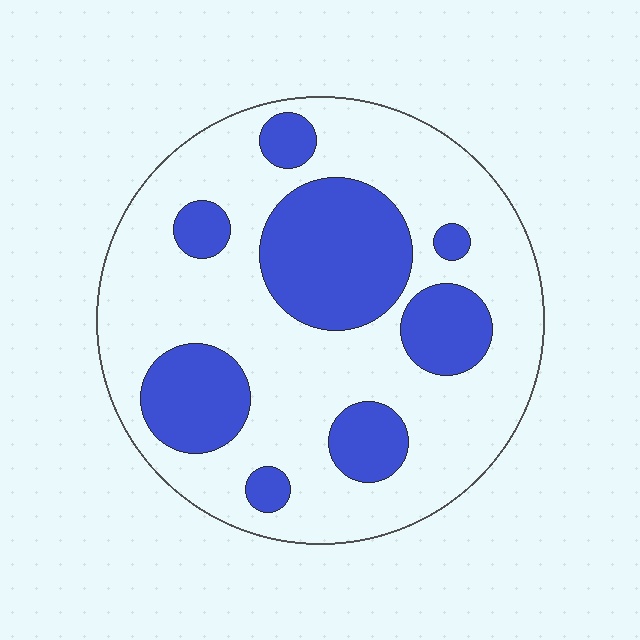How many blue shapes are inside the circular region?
8.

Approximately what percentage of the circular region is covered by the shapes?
Approximately 30%.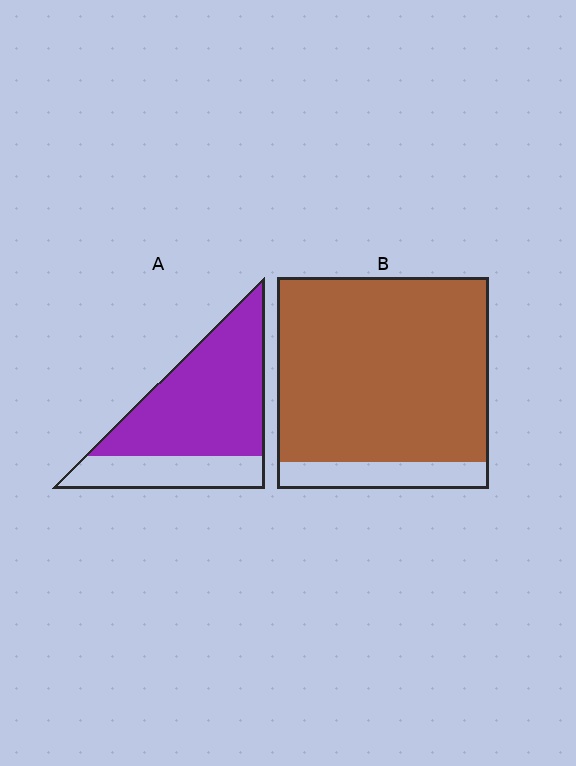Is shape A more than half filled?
Yes.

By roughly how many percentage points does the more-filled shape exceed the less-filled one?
By roughly 15 percentage points (B over A).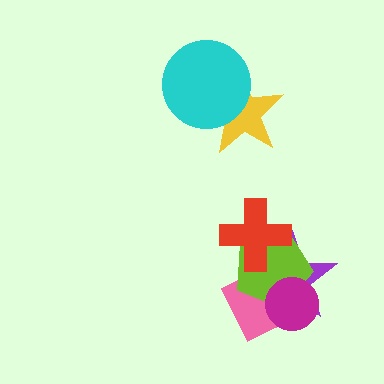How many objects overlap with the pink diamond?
4 objects overlap with the pink diamond.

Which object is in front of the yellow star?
The cyan circle is in front of the yellow star.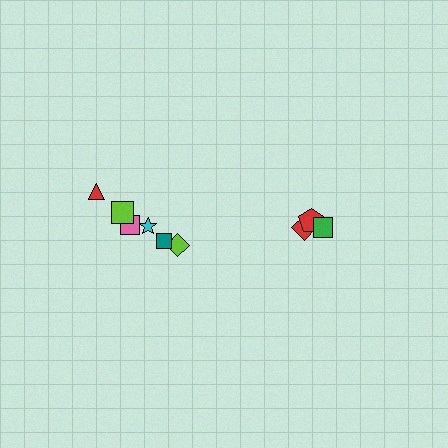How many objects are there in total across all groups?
There are 9 objects.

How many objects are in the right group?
There are 3 objects.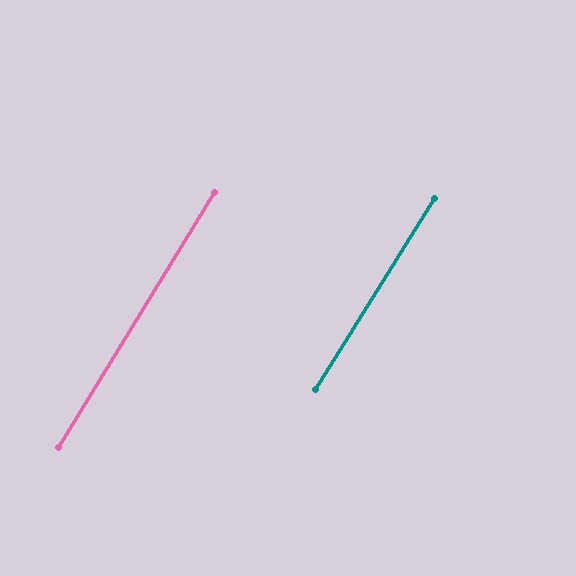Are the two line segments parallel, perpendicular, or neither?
Parallel — their directions differ by only 0.6°.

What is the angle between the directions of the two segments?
Approximately 1 degree.